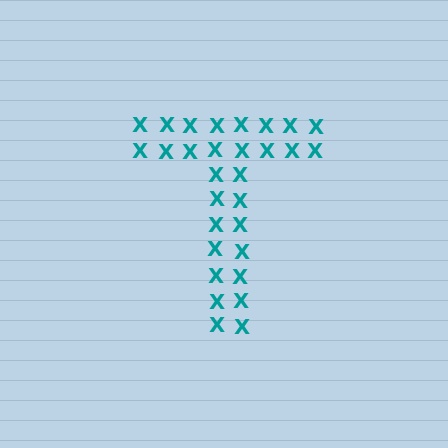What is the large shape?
The large shape is the letter T.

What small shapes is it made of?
It is made of small letter X's.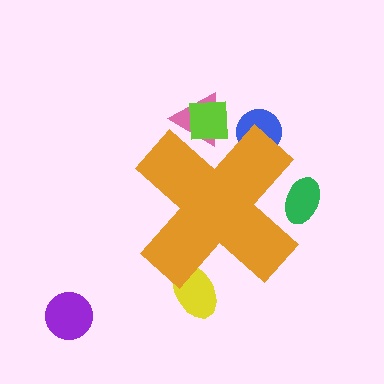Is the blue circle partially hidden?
Yes, the blue circle is partially hidden behind the orange cross.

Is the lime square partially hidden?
Yes, the lime square is partially hidden behind the orange cross.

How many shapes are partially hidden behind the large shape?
5 shapes are partially hidden.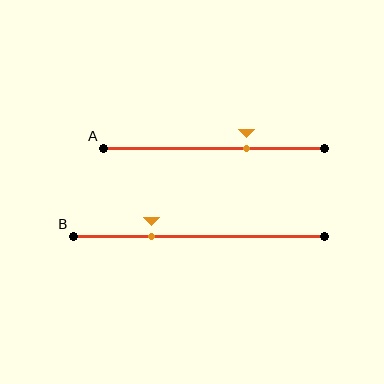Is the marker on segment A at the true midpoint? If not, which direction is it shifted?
No, the marker on segment A is shifted to the right by about 15% of the segment length.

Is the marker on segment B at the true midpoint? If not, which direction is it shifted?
No, the marker on segment B is shifted to the left by about 19% of the segment length.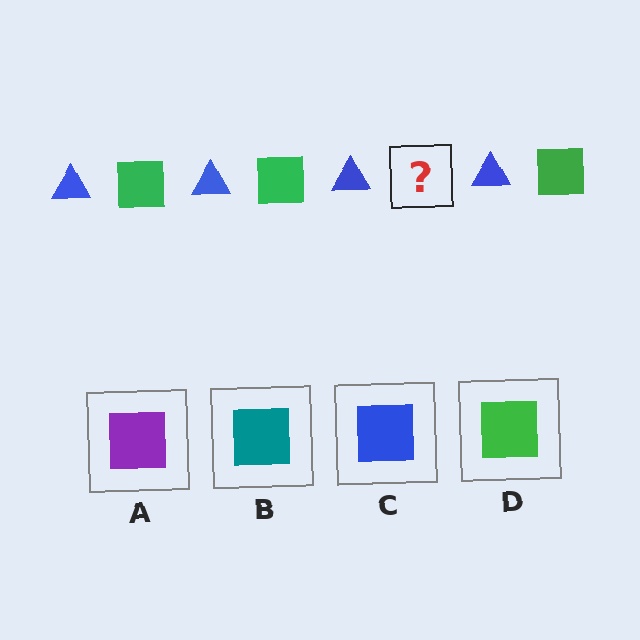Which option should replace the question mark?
Option D.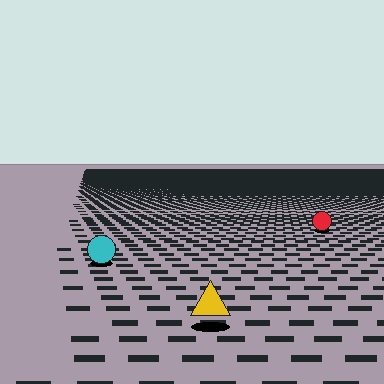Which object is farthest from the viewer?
The red circle is farthest from the viewer. It appears smaller and the ground texture around it is denser.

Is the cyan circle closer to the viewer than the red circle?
Yes. The cyan circle is closer — you can tell from the texture gradient: the ground texture is coarser near it.